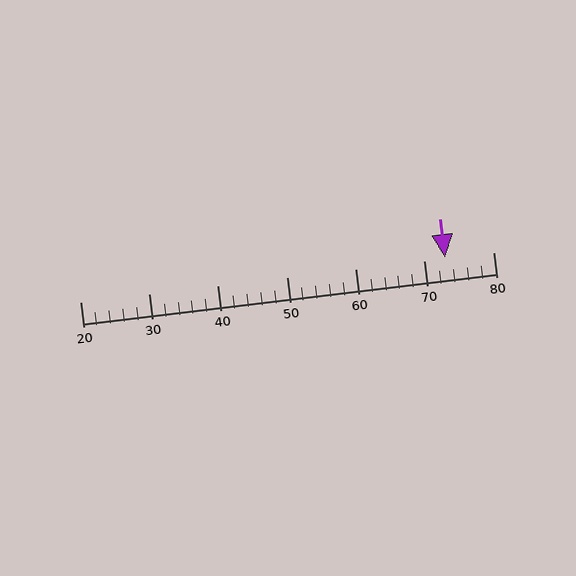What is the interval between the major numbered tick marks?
The major tick marks are spaced 10 units apart.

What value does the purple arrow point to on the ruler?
The purple arrow points to approximately 73.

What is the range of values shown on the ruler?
The ruler shows values from 20 to 80.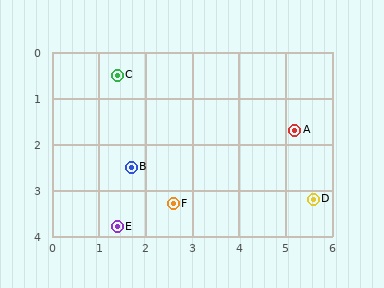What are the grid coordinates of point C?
Point C is at approximately (1.4, 0.5).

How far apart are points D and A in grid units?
Points D and A are about 1.6 grid units apart.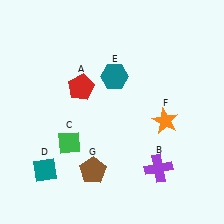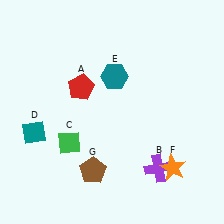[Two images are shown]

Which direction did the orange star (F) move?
The orange star (F) moved down.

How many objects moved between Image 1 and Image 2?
2 objects moved between the two images.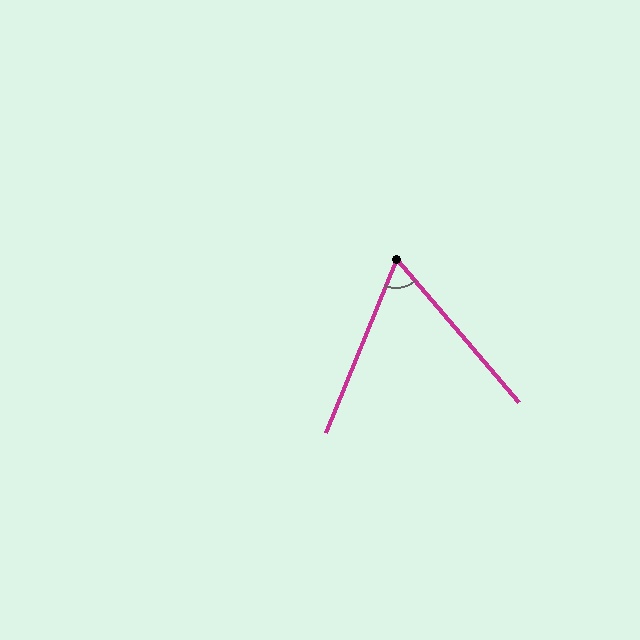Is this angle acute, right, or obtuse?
It is acute.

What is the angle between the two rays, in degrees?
Approximately 63 degrees.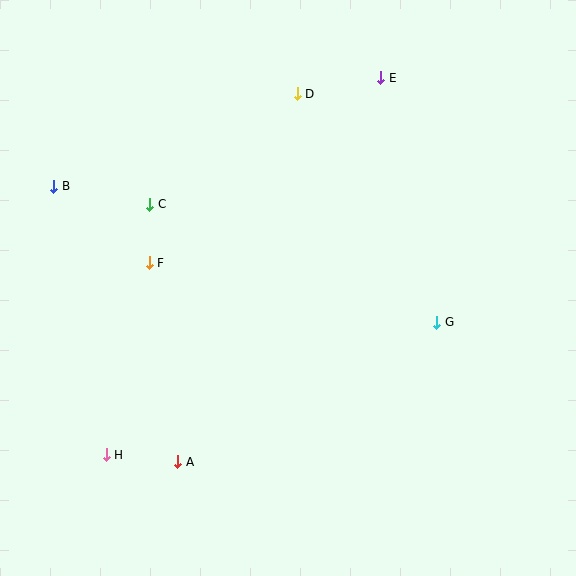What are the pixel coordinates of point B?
Point B is at (54, 186).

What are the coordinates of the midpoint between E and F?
The midpoint between E and F is at (265, 170).